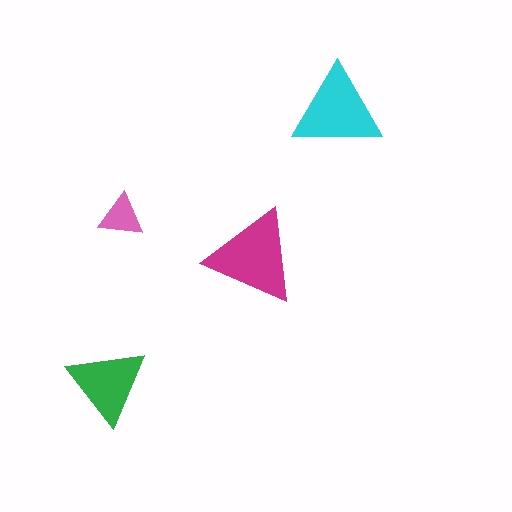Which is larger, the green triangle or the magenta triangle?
The magenta one.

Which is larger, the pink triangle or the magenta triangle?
The magenta one.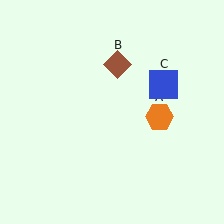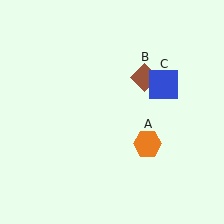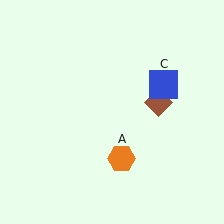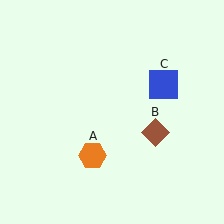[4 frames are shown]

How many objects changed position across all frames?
2 objects changed position: orange hexagon (object A), brown diamond (object B).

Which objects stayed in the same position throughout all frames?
Blue square (object C) remained stationary.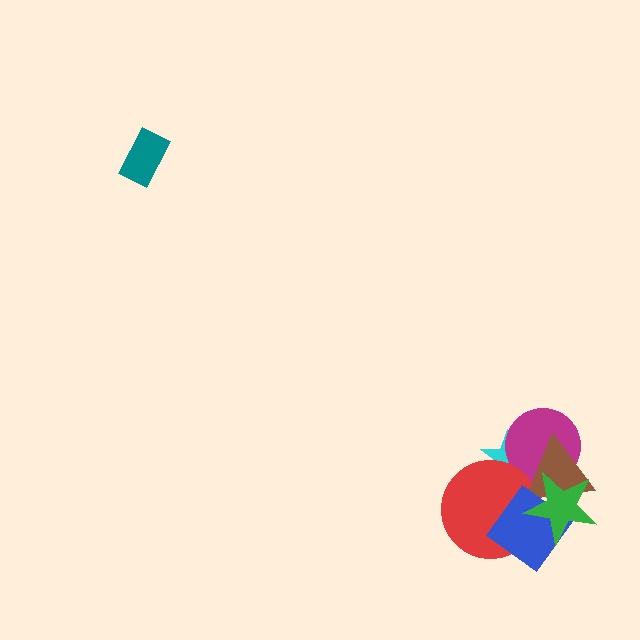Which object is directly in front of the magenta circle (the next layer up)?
The brown triangle is directly in front of the magenta circle.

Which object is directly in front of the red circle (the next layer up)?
The brown triangle is directly in front of the red circle.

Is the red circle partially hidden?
Yes, it is partially covered by another shape.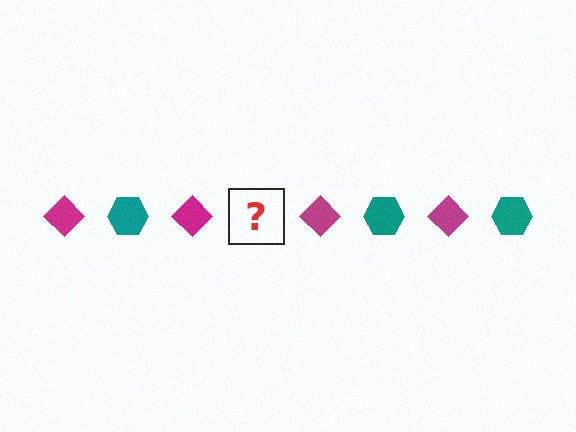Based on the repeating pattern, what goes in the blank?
The blank should be a teal hexagon.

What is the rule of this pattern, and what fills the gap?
The rule is that the pattern alternates between magenta diamond and teal hexagon. The gap should be filled with a teal hexagon.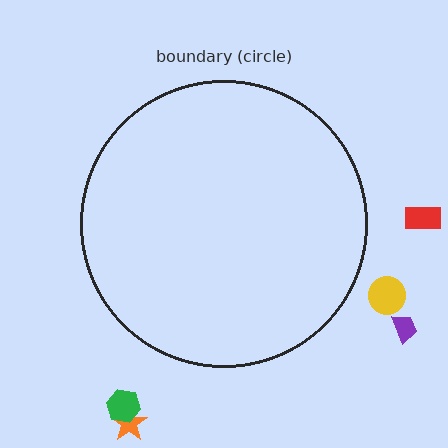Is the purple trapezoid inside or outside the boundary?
Outside.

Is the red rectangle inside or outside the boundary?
Outside.